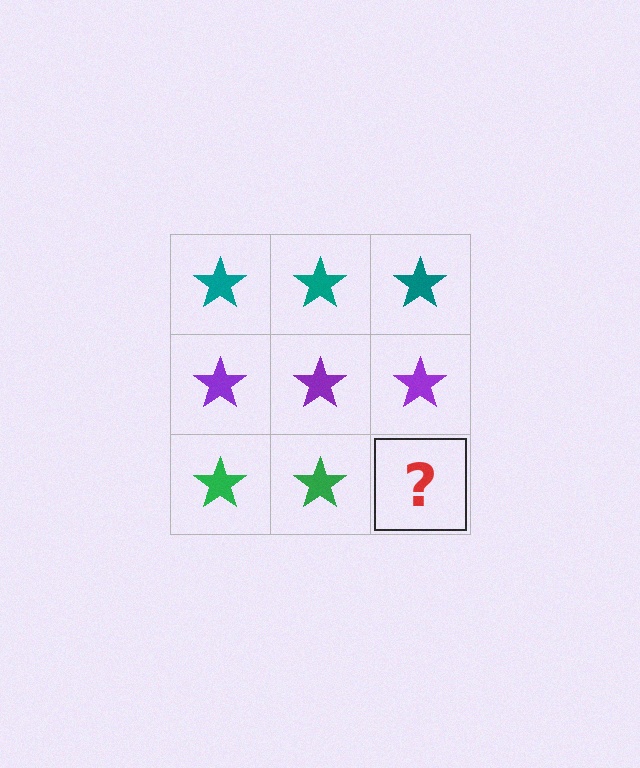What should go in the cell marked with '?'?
The missing cell should contain a green star.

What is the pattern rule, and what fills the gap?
The rule is that each row has a consistent color. The gap should be filled with a green star.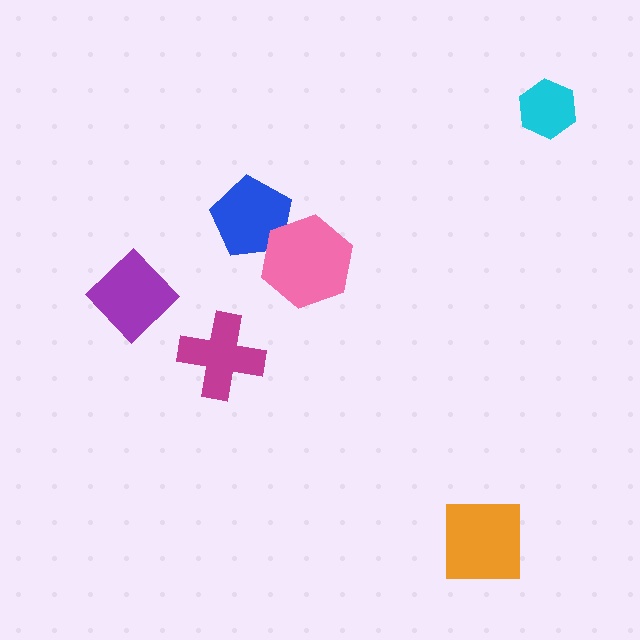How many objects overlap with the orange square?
0 objects overlap with the orange square.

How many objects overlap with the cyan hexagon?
0 objects overlap with the cyan hexagon.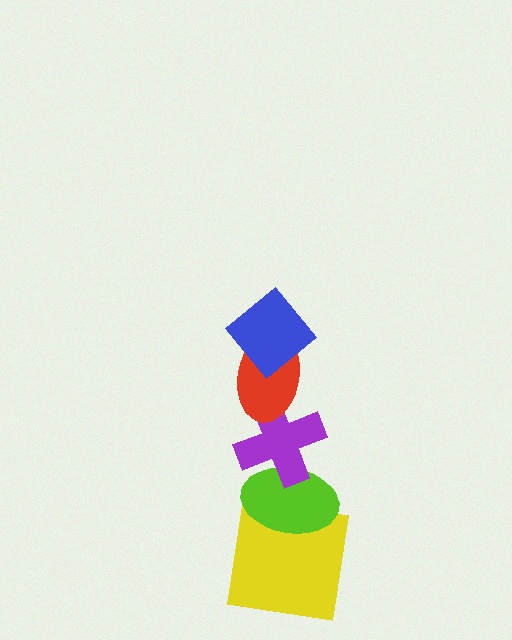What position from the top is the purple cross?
The purple cross is 3rd from the top.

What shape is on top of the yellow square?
The lime ellipse is on top of the yellow square.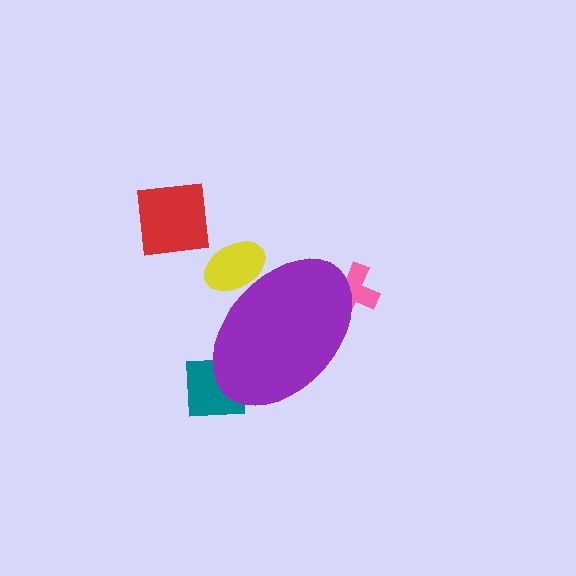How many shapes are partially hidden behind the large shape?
3 shapes are partially hidden.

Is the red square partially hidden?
No, the red square is fully visible.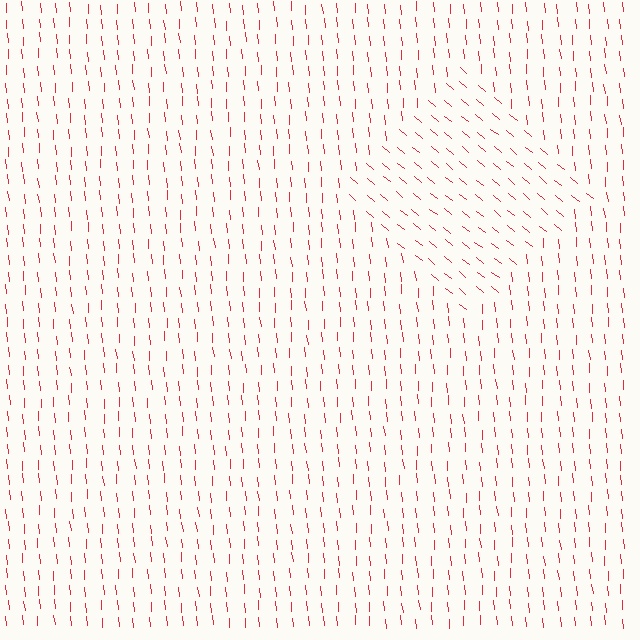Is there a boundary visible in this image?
Yes, there is a texture boundary formed by a change in line orientation.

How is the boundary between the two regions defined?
The boundary is defined purely by a change in line orientation (approximately 45 degrees difference). All lines are the same color and thickness.